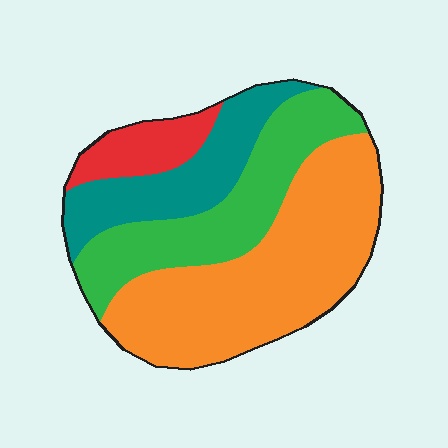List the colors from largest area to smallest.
From largest to smallest: orange, green, teal, red.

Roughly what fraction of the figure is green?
Green covers about 25% of the figure.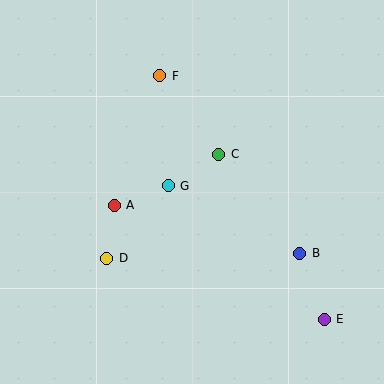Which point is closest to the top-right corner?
Point C is closest to the top-right corner.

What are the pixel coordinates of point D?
Point D is at (107, 258).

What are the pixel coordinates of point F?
Point F is at (160, 76).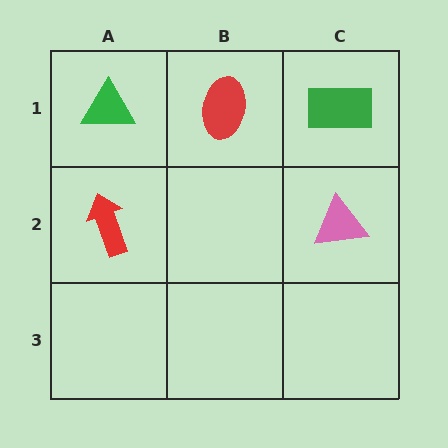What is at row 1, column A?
A green triangle.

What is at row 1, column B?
A red ellipse.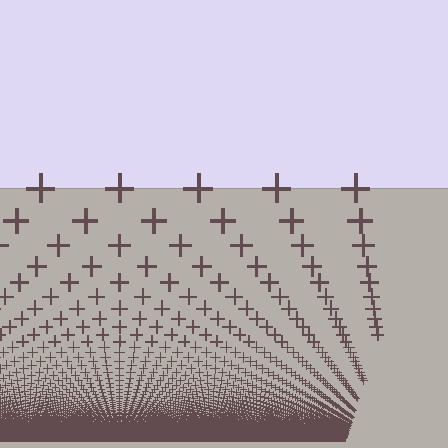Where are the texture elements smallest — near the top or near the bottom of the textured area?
Near the bottom.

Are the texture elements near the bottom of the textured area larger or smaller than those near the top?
Smaller. The gradient is inverted — elements near the bottom are smaller and denser.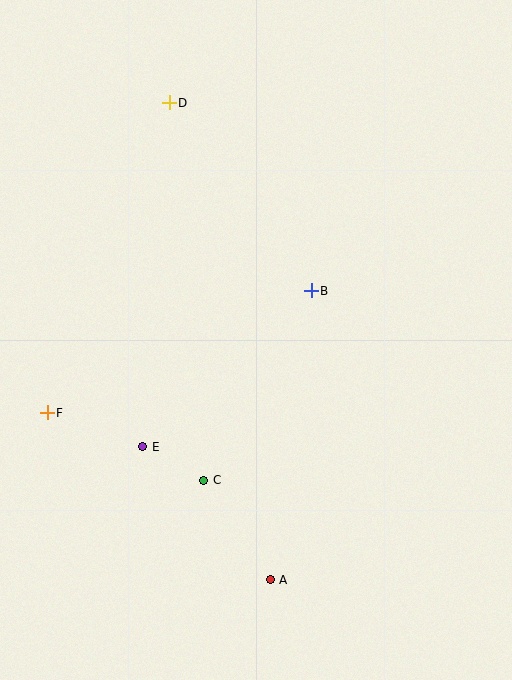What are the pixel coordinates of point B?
Point B is at (311, 291).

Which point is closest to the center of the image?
Point B at (311, 291) is closest to the center.